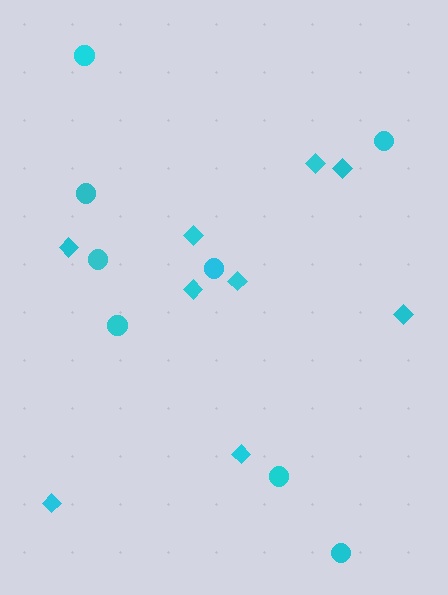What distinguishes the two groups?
There are 2 groups: one group of circles (8) and one group of diamonds (9).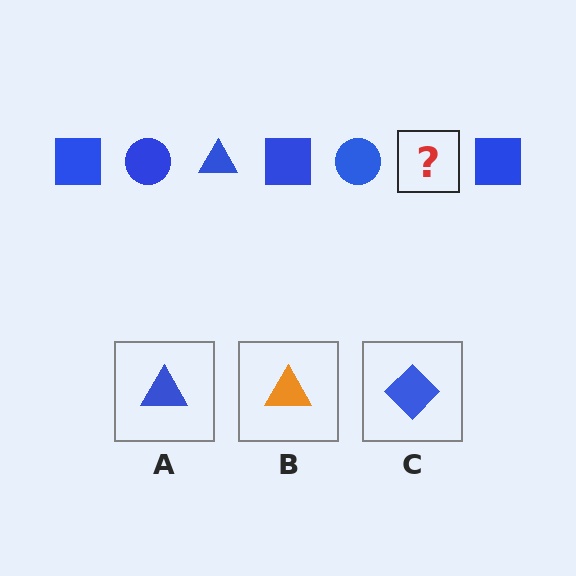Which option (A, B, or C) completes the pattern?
A.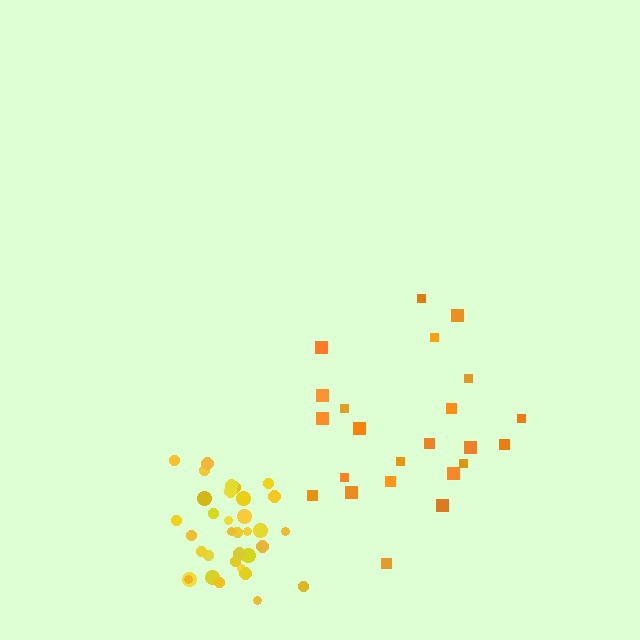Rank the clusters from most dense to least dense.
yellow, orange.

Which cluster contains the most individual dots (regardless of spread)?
Yellow (35).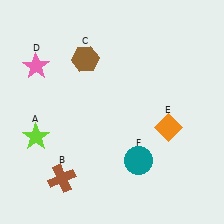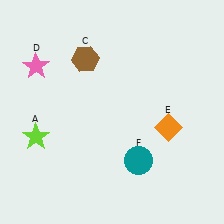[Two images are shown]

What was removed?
The brown cross (B) was removed in Image 2.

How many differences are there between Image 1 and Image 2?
There is 1 difference between the two images.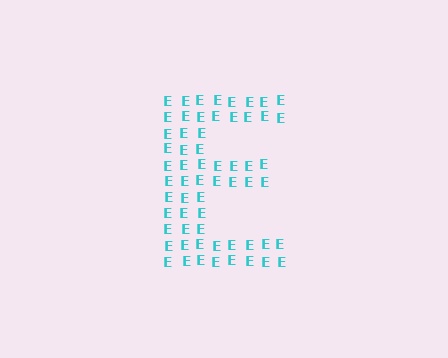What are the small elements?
The small elements are letter E's.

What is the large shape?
The large shape is the letter E.